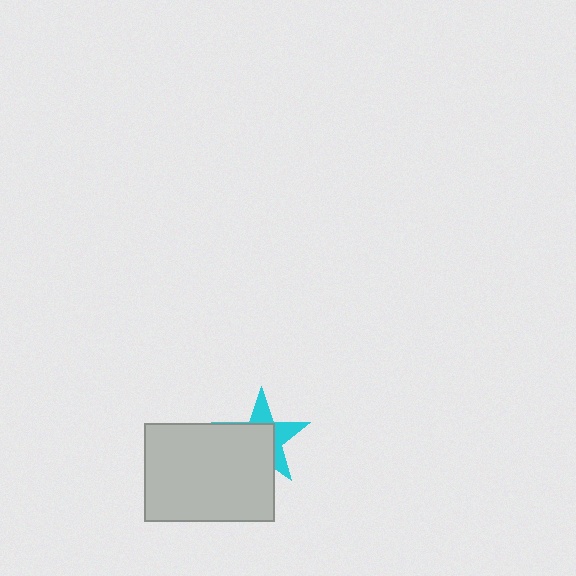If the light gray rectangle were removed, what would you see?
You would see the complete cyan star.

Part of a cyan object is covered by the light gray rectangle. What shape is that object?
It is a star.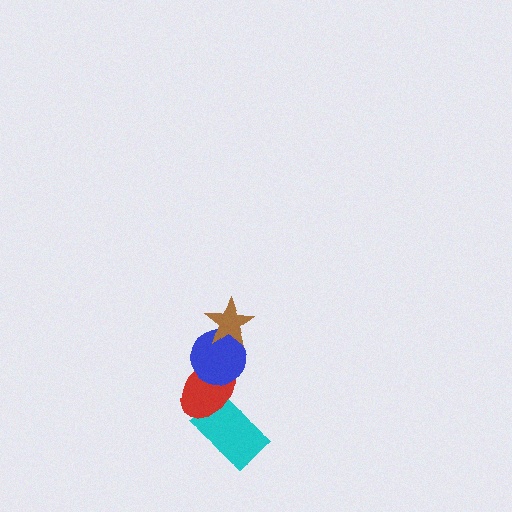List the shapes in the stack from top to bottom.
From top to bottom: the brown star, the blue circle, the red ellipse, the cyan rectangle.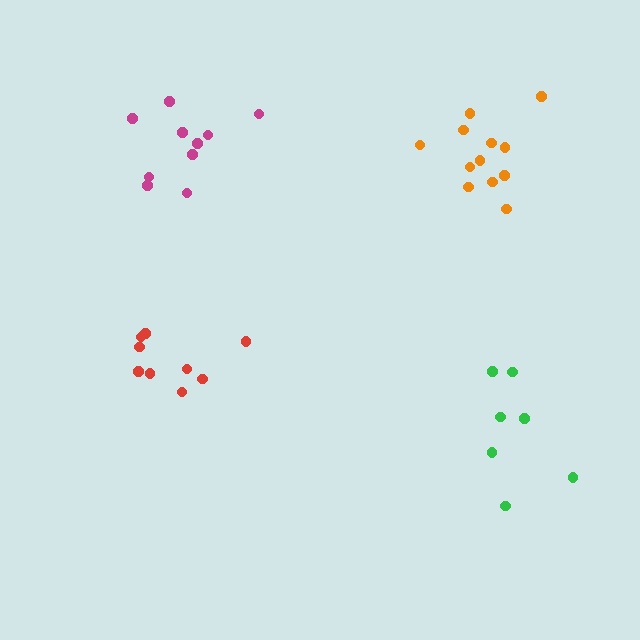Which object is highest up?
The magenta cluster is topmost.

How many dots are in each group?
Group 1: 10 dots, Group 2: 9 dots, Group 3: 12 dots, Group 4: 7 dots (38 total).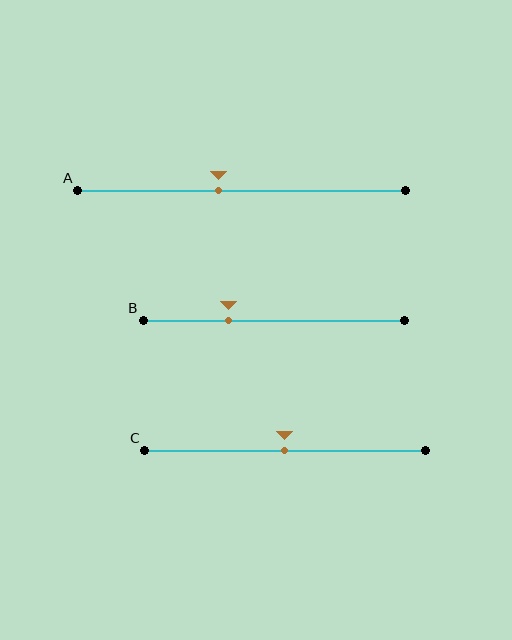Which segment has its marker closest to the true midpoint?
Segment C has its marker closest to the true midpoint.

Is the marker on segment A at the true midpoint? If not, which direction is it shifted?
No, the marker on segment A is shifted to the left by about 7% of the segment length.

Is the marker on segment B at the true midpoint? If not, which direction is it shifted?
No, the marker on segment B is shifted to the left by about 17% of the segment length.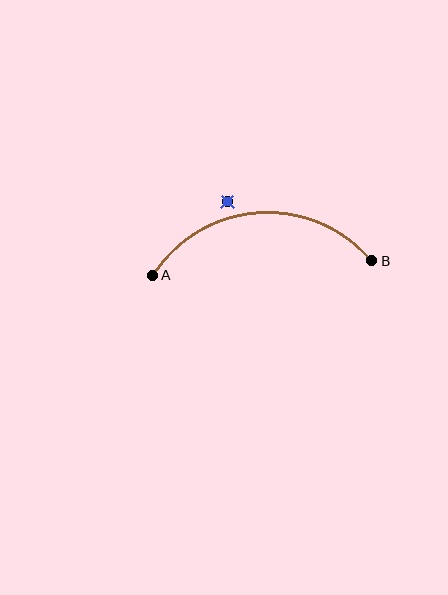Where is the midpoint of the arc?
The arc midpoint is the point on the curve farthest from the straight line joining A and B. It sits above that line.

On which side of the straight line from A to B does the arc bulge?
The arc bulges above the straight line connecting A and B.